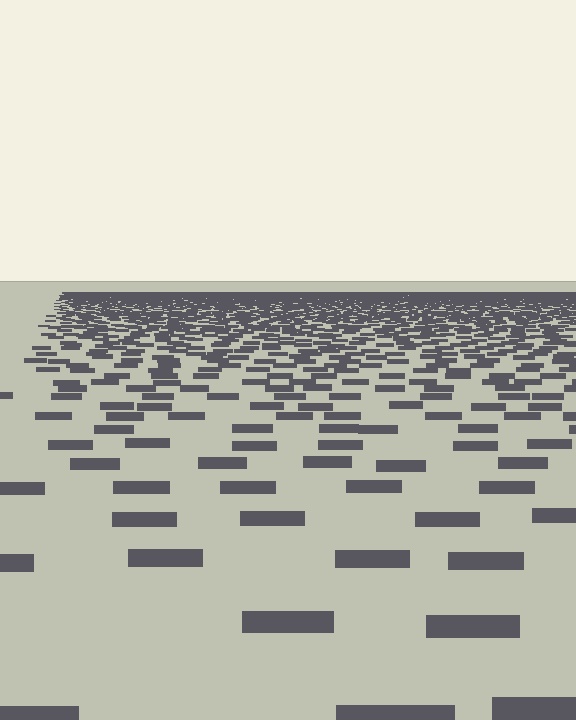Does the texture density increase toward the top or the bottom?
Density increases toward the top.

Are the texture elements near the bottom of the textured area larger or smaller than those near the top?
Larger. Near the bottom, elements are closer to the viewer and appear at a bigger on-screen size.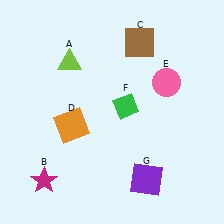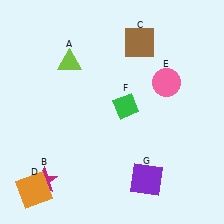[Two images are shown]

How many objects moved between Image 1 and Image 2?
1 object moved between the two images.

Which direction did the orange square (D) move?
The orange square (D) moved down.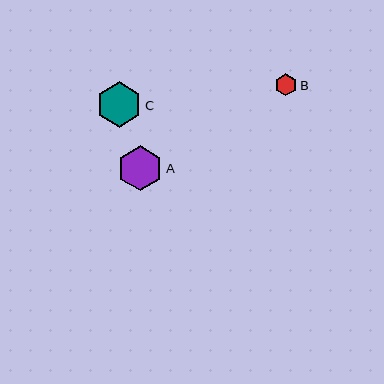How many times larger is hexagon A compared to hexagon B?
Hexagon A is approximately 2.0 times the size of hexagon B.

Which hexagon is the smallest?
Hexagon B is the smallest with a size of approximately 22 pixels.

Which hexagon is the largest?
Hexagon C is the largest with a size of approximately 45 pixels.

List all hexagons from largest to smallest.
From largest to smallest: C, A, B.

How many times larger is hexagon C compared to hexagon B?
Hexagon C is approximately 2.0 times the size of hexagon B.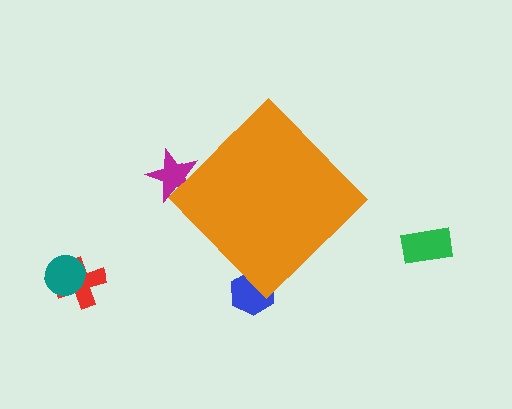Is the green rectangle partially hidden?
No, the green rectangle is fully visible.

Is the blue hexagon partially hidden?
Yes, the blue hexagon is partially hidden behind the orange diamond.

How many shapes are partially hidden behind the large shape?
2 shapes are partially hidden.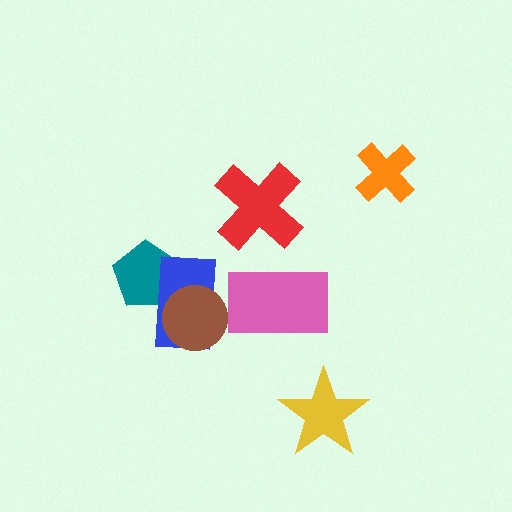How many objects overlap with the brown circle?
1 object overlaps with the brown circle.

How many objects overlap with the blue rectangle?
2 objects overlap with the blue rectangle.